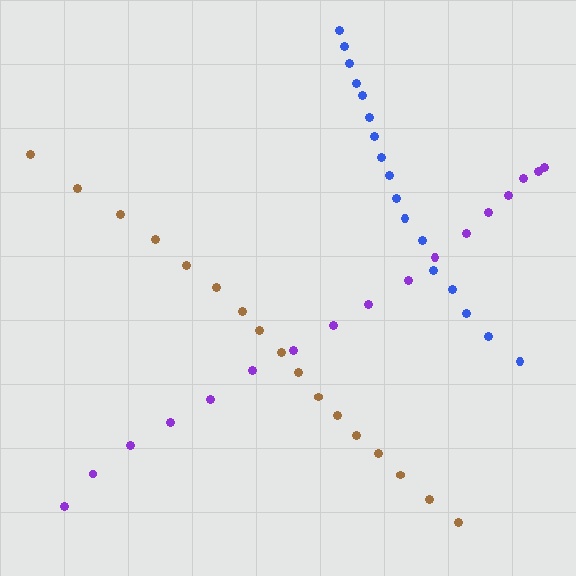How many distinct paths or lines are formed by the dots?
There are 3 distinct paths.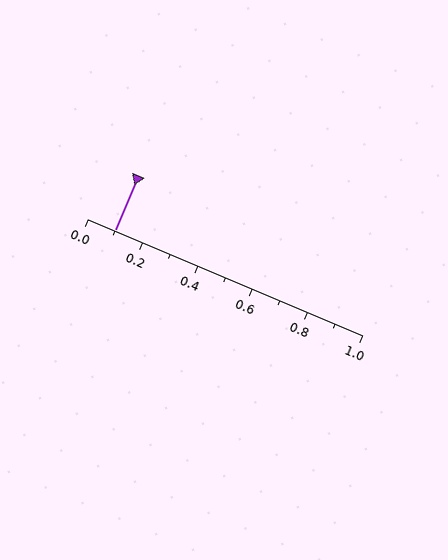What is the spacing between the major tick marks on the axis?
The major ticks are spaced 0.2 apart.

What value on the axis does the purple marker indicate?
The marker indicates approximately 0.1.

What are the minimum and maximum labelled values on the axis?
The axis runs from 0.0 to 1.0.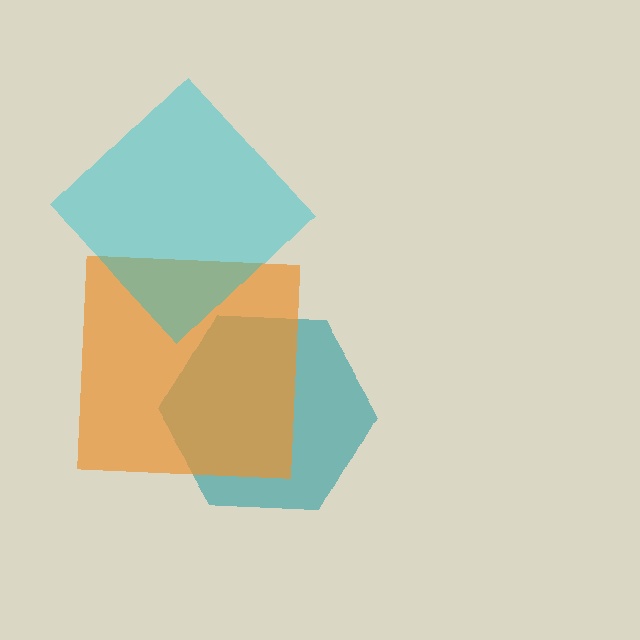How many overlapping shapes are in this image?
There are 3 overlapping shapes in the image.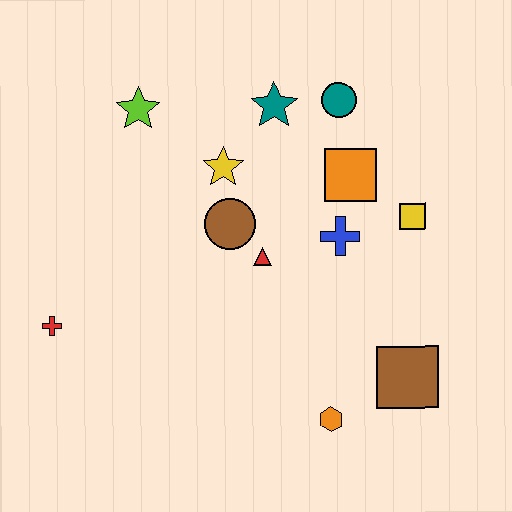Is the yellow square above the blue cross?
Yes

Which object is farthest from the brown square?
The lime star is farthest from the brown square.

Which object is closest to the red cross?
The brown circle is closest to the red cross.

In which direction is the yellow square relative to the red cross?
The yellow square is to the right of the red cross.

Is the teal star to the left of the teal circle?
Yes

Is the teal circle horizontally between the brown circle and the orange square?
Yes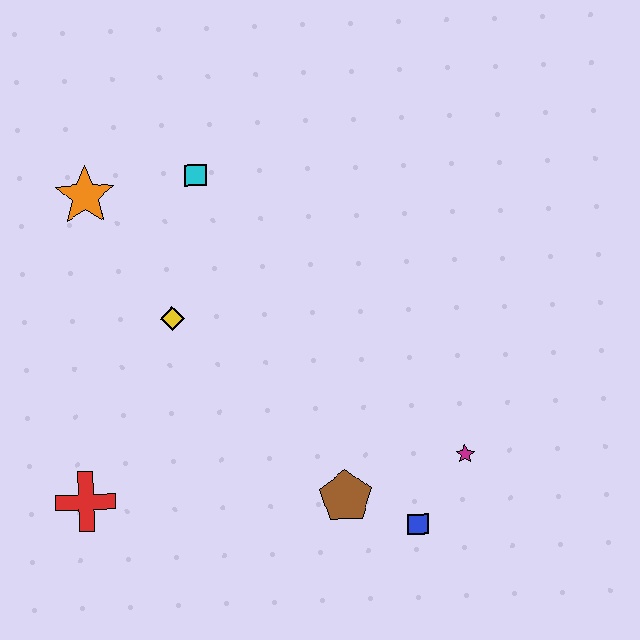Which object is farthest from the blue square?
The orange star is farthest from the blue square.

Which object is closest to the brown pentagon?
The blue square is closest to the brown pentagon.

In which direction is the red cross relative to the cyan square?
The red cross is below the cyan square.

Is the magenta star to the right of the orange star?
Yes